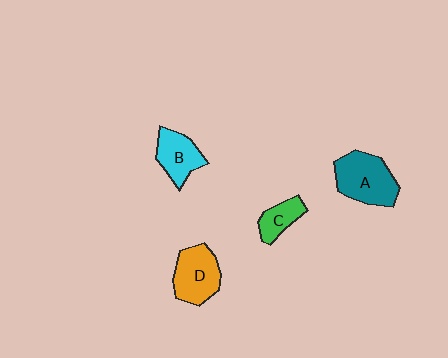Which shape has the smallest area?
Shape C (green).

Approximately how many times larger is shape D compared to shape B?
Approximately 1.2 times.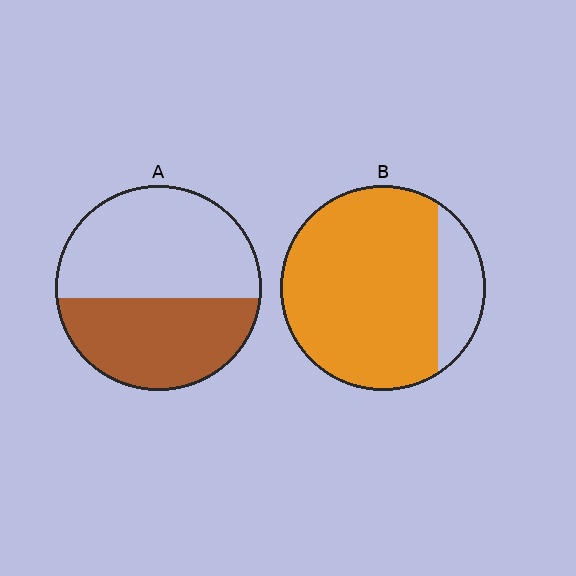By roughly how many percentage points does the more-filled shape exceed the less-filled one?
By roughly 40 percentage points (B over A).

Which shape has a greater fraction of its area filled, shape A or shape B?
Shape B.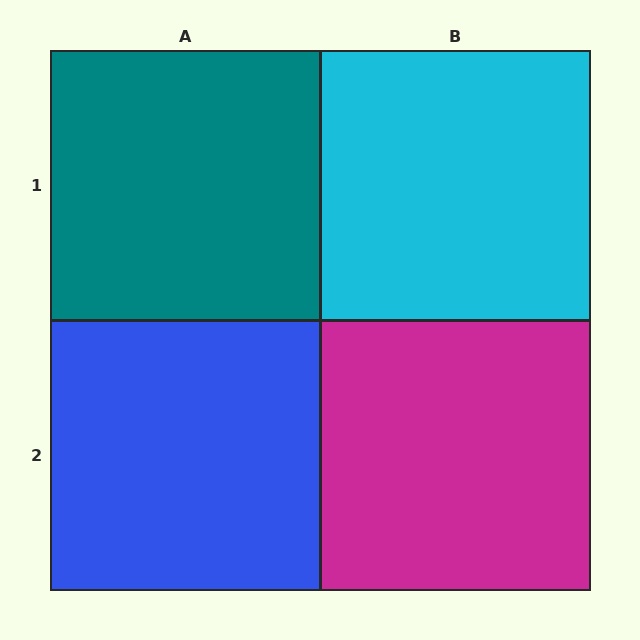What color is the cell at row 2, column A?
Blue.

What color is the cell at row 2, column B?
Magenta.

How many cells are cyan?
1 cell is cyan.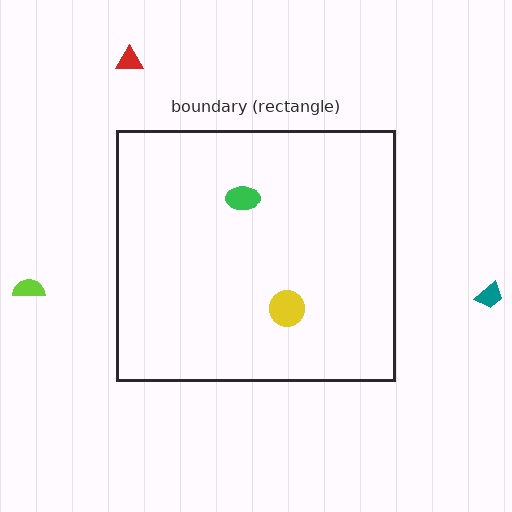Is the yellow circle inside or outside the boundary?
Inside.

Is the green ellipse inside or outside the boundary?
Inside.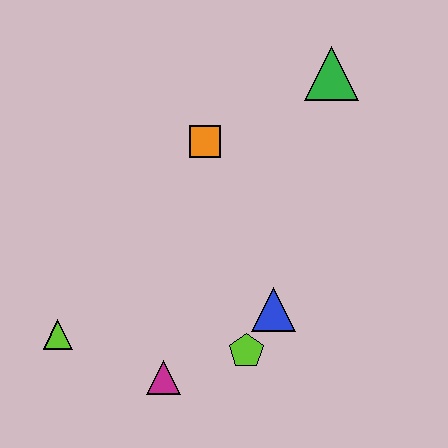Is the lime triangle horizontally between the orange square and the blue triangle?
No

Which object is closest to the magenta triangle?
The lime pentagon is closest to the magenta triangle.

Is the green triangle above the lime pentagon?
Yes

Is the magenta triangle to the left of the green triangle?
Yes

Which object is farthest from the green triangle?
The lime triangle is farthest from the green triangle.